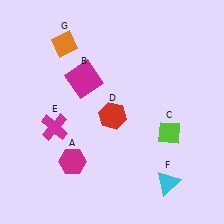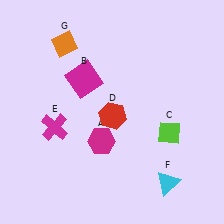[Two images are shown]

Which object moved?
The magenta hexagon (A) moved right.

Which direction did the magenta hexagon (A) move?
The magenta hexagon (A) moved right.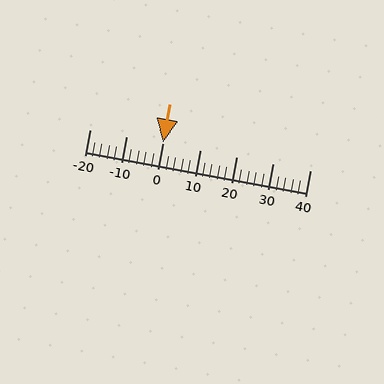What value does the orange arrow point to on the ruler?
The orange arrow points to approximately 0.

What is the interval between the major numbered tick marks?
The major tick marks are spaced 10 units apart.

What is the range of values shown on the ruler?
The ruler shows values from -20 to 40.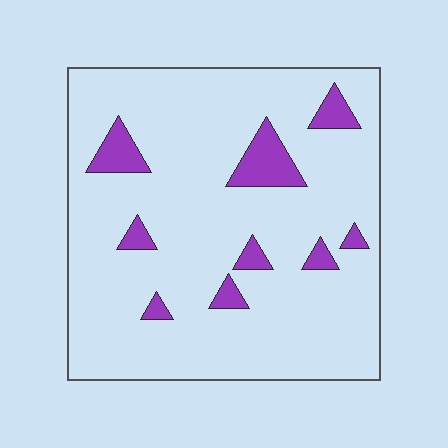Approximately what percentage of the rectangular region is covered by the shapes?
Approximately 10%.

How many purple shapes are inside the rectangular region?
9.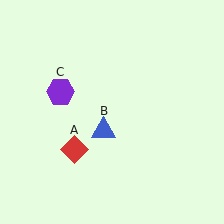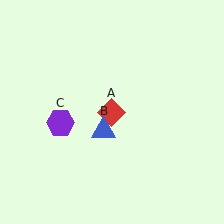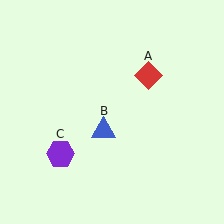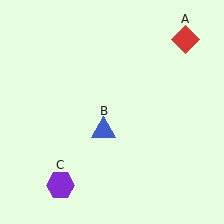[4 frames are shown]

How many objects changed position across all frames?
2 objects changed position: red diamond (object A), purple hexagon (object C).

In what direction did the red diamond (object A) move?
The red diamond (object A) moved up and to the right.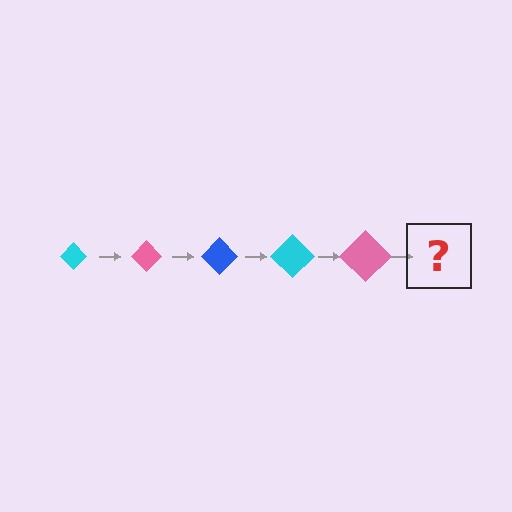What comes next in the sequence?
The next element should be a blue diamond, larger than the previous one.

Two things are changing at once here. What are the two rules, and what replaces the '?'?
The two rules are that the diamond grows larger each step and the color cycles through cyan, pink, and blue. The '?' should be a blue diamond, larger than the previous one.